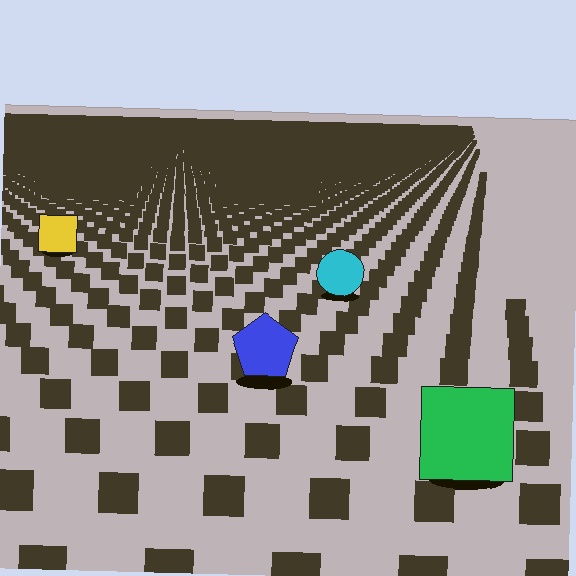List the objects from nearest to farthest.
From nearest to farthest: the green square, the blue pentagon, the cyan circle, the yellow square.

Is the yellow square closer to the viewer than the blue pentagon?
No. The blue pentagon is closer — you can tell from the texture gradient: the ground texture is coarser near it.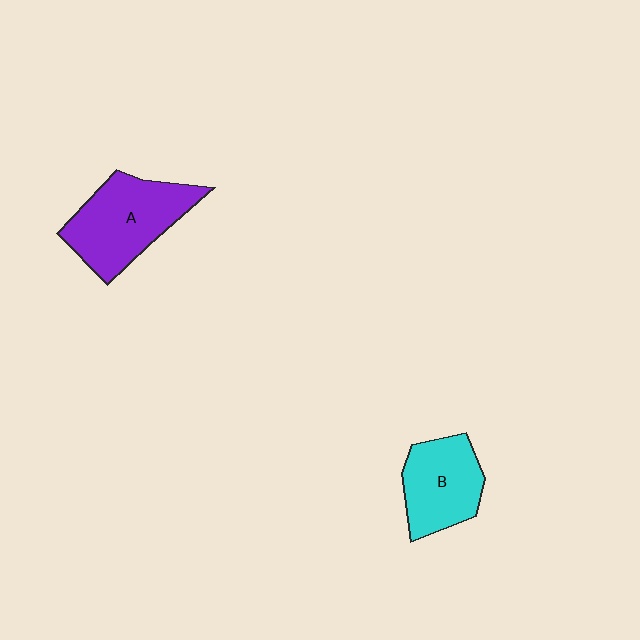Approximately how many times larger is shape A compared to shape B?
Approximately 1.3 times.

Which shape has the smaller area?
Shape B (cyan).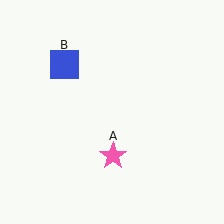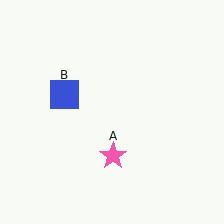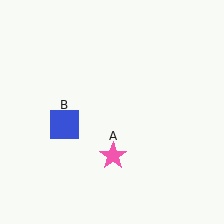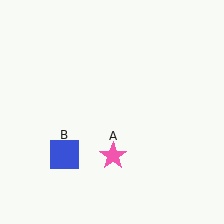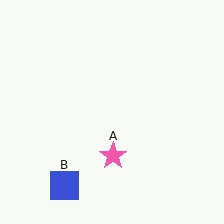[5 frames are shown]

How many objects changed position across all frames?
1 object changed position: blue square (object B).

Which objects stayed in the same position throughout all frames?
Pink star (object A) remained stationary.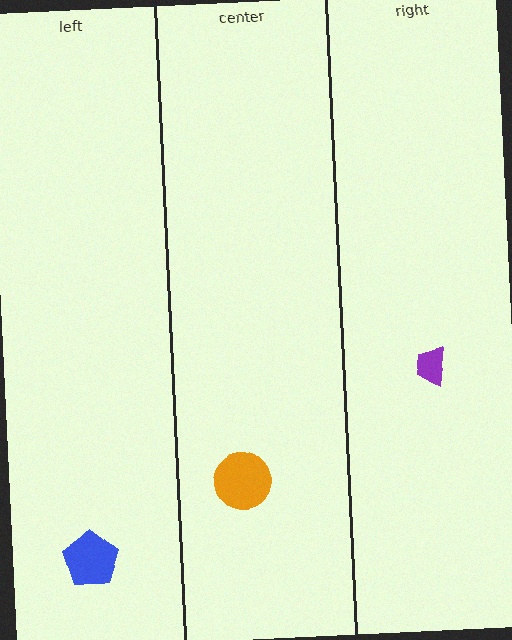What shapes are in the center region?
The orange circle.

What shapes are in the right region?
The purple trapezoid.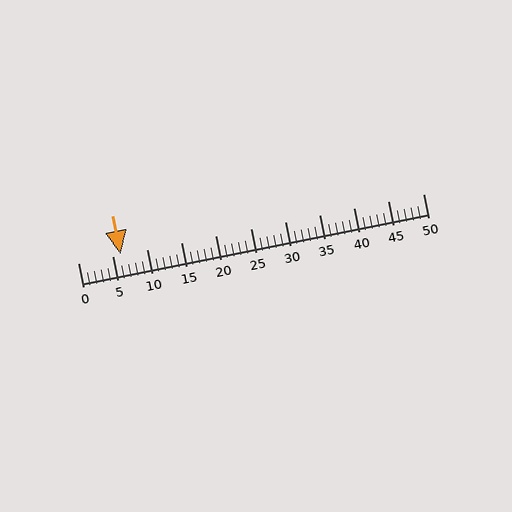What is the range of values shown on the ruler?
The ruler shows values from 0 to 50.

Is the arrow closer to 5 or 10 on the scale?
The arrow is closer to 5.